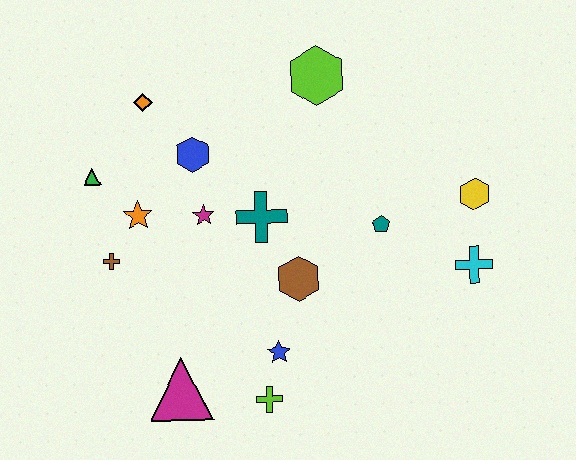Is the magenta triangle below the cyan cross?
Yes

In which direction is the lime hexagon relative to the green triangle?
The lime hexagon is to the right of the green triangle.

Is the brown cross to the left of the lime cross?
Yes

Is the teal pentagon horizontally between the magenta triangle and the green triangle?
No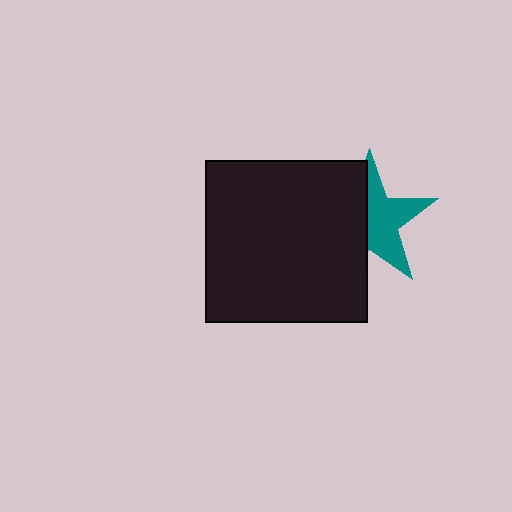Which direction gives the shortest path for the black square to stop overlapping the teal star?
Moving left gives the shortest separation.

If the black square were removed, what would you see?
You would see the complete teal star.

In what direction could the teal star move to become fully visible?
The teal star could move right. That would shift it out from behind the black square entirely.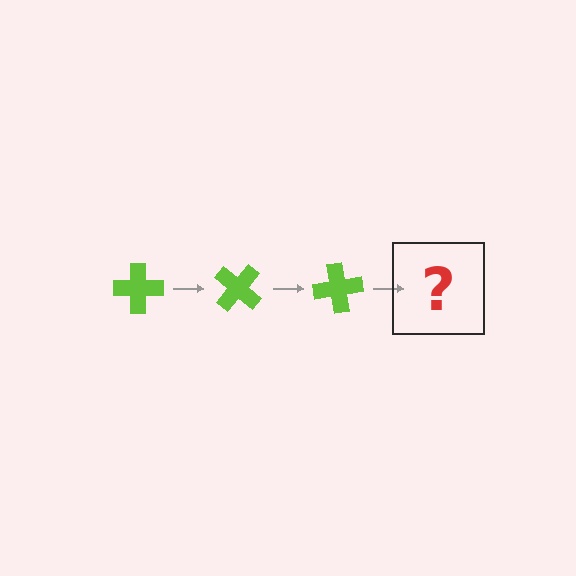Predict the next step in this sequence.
The next step is a lime cross rotated 120 degrees.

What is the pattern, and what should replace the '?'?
The pattern is that the cross rotates 40 degrees each step. The '?' should be a lime cross rotated 120 degrees.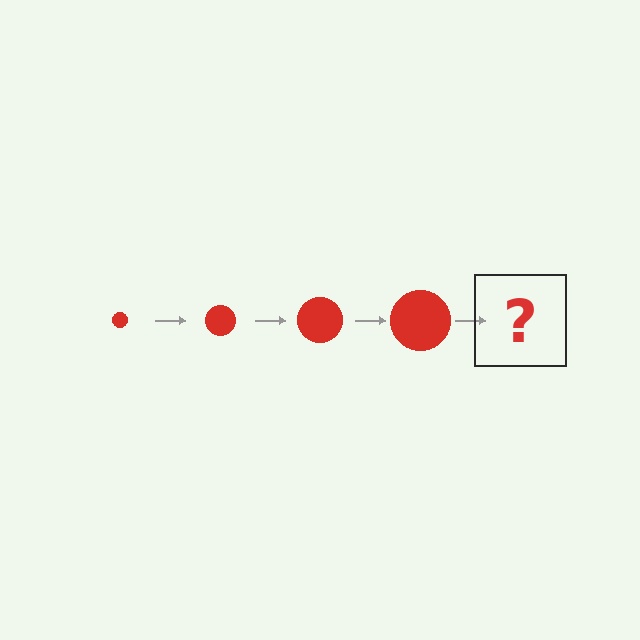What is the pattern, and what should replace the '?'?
The pattern is that the circle gets progressively larger each step. The '?' should be a red circle, larger than the previous one.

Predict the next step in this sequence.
The next step is a red circle, larger than the previous one.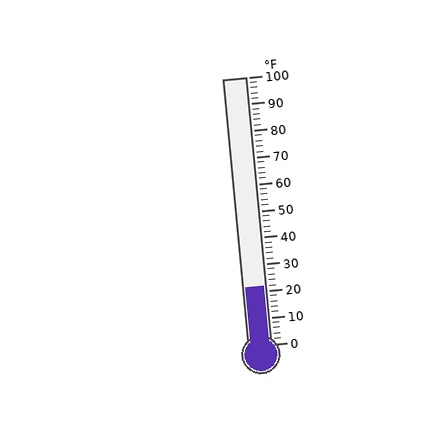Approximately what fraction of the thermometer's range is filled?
The thermometer is filled to approximately 20% of its range.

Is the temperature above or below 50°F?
The temperature is below 50°F.